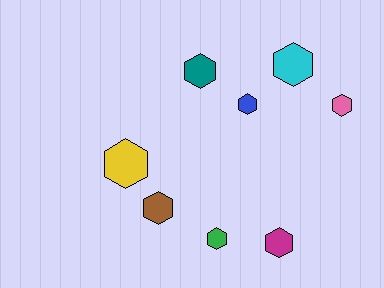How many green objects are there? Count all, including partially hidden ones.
There is 1 green object.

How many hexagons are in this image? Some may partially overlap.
There are 8 hexagons.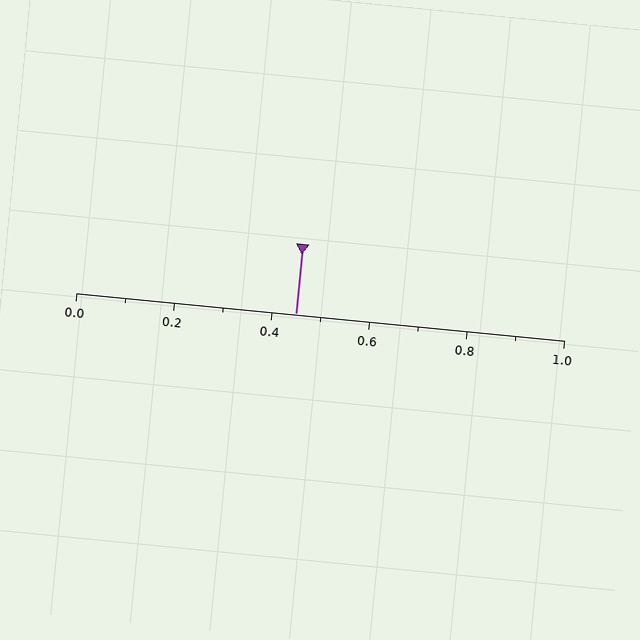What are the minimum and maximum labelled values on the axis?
The axis runs from 0.0 to 1.0.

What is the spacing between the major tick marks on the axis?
The major ticks are spaced 0.2 apart.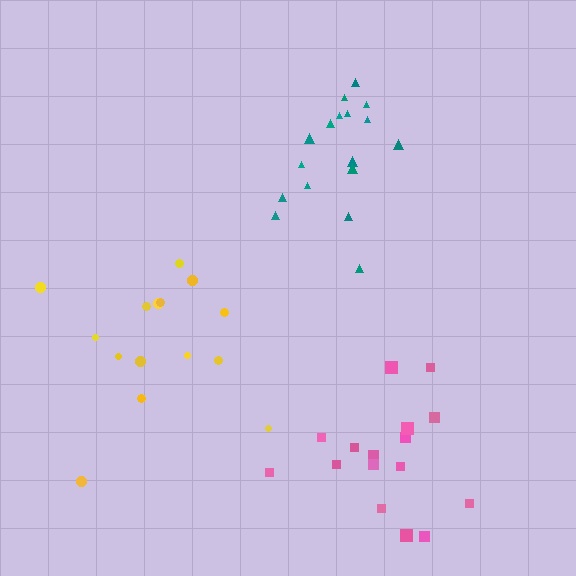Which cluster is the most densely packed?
Teal.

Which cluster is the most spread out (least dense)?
Yellow.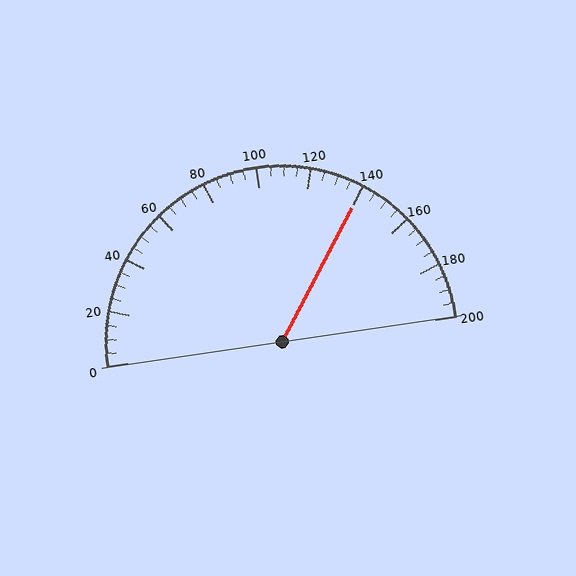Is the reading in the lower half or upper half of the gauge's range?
The reading is in the upper half of the range (0 to 200).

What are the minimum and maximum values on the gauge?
The gauge ranges from 0 to 200.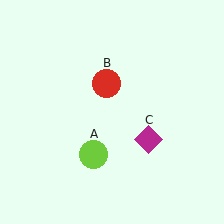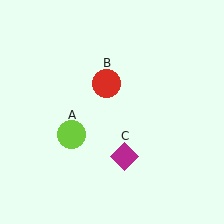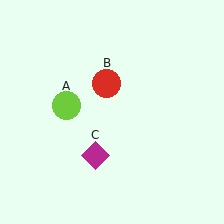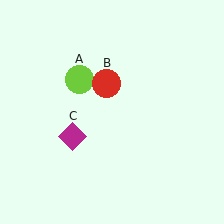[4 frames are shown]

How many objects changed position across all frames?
2 objects changed position: lime circle (object A), magenta diamond (object C).